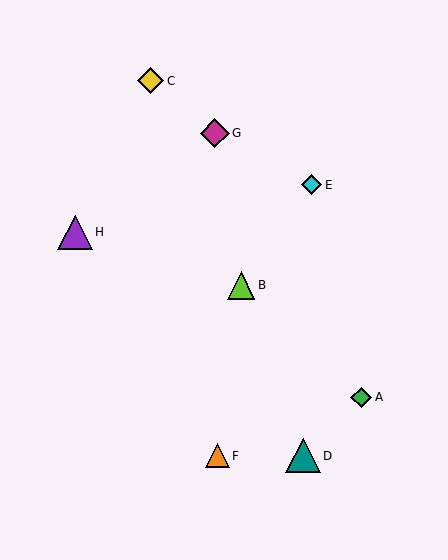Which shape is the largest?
The purple triangle (labeled H) is the largest.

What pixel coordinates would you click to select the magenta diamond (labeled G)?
Click at (215, 133) to select the magenta diamond G.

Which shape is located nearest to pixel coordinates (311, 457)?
The teal triangle (labeled D) at (303, 456) is nearest to that location.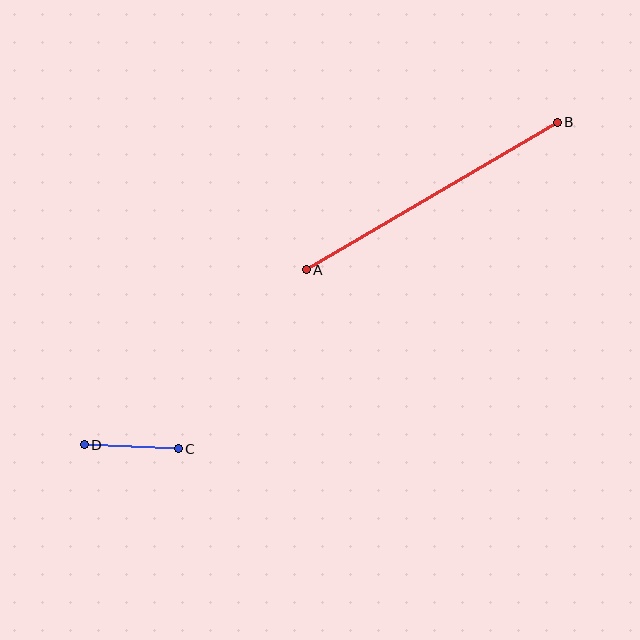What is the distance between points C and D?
The distance is approximately 94 pixels.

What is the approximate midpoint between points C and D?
The midpoint is at approximately (131, 447) pixels.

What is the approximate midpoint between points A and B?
The midpoint is at approximately (432, 196) pixels.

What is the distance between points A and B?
The distance is approximately 291 pixels.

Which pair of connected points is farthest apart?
Points A and B are farthest apart.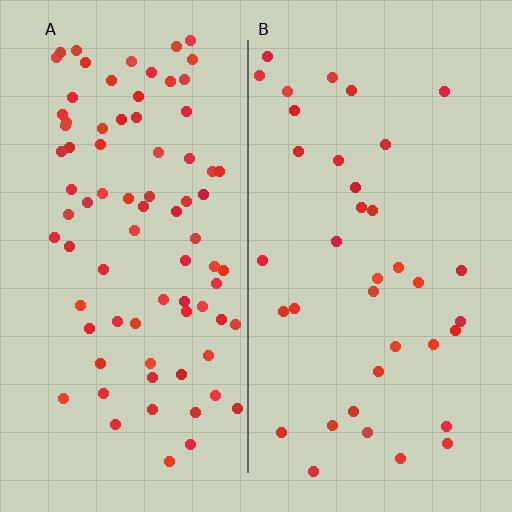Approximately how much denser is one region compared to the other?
Approximately 2.2× — region A over region B.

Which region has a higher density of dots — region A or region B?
A (the left).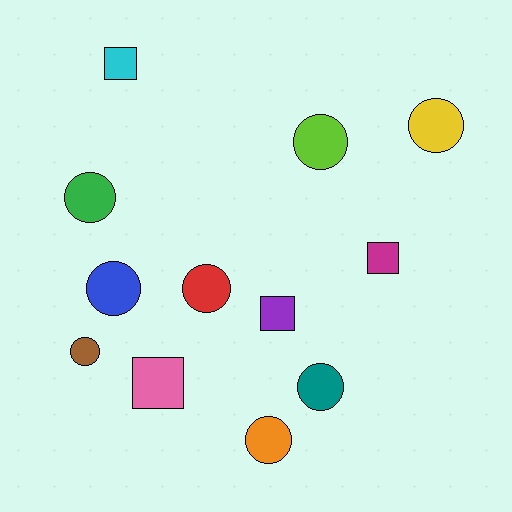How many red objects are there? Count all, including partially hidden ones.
There is 1 red object.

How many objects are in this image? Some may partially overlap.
There are 12 objects.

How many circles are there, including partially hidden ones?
There are 8 circles.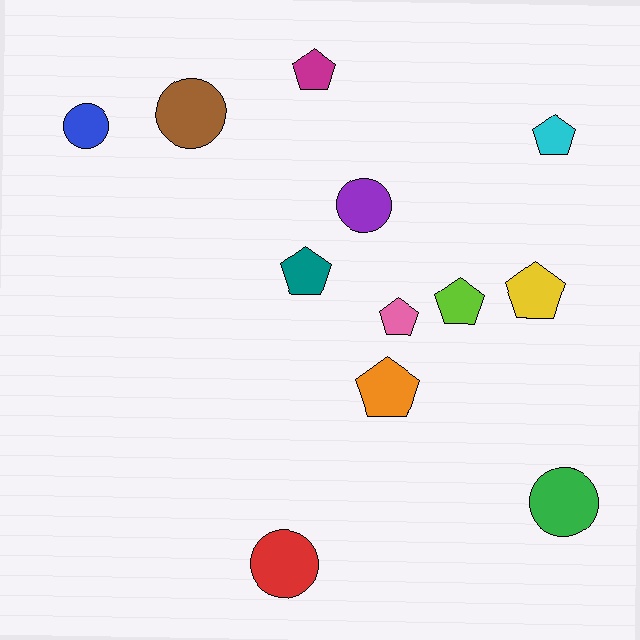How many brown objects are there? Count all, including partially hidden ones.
There is 1 brown object.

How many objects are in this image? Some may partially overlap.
There are 12 objects.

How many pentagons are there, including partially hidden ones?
There are 7 pentagons.